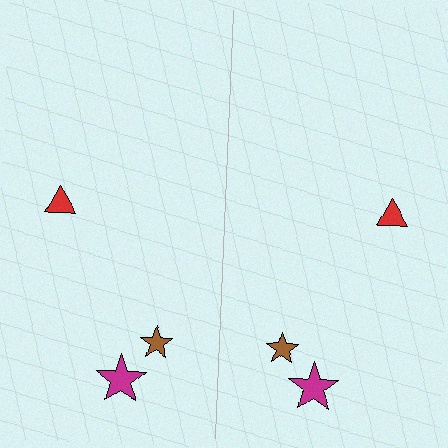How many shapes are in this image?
There are 6 shapes in this image.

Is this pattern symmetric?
Yes, this pattern has bilateral (reflection) symmetry.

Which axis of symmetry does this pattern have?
The pattern has a vertical axis of symmetry running through the center of the image.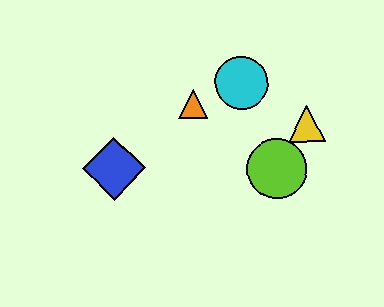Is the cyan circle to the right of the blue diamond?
Yes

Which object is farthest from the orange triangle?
The yellow triangle is farthest from the orange triangle.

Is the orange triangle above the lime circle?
Yes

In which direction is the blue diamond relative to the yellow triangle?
The blue diamond is to the left of the yellow triangle.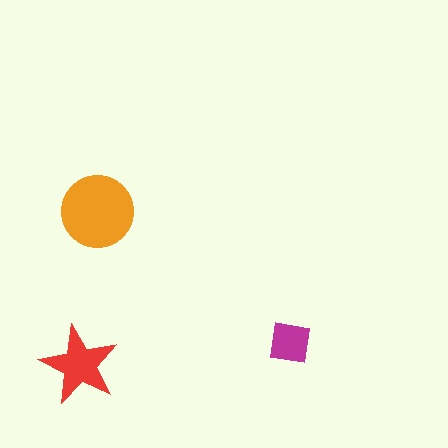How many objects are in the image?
There are 3 objects in the image.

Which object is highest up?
The orange circle is topmost.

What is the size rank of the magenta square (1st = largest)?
3rd.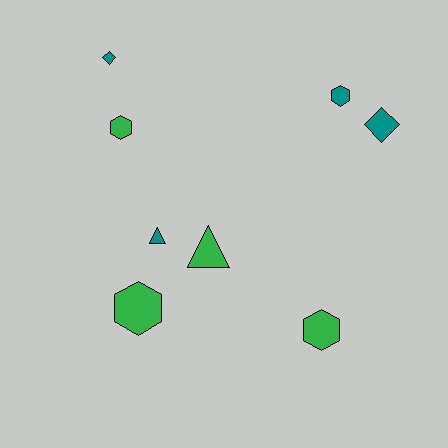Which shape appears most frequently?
Hexagon, with 4 objects.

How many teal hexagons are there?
There is 1 teal hexagon.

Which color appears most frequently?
Teal, with 4 objects.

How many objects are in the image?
There are 8 objects.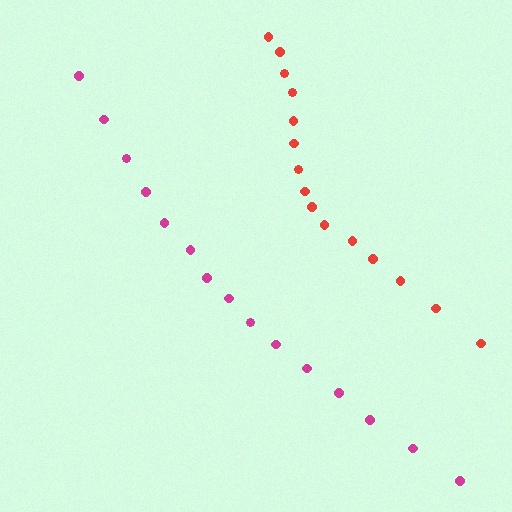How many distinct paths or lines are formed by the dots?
There are 2 distinct paths.